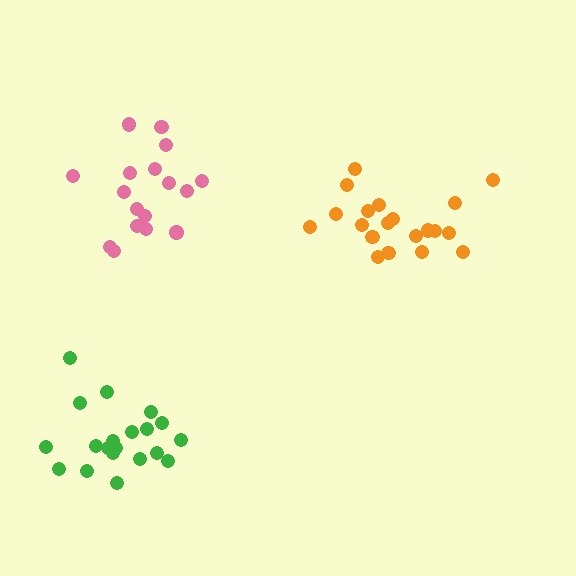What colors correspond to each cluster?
The clusters are colored: pink, orange, green.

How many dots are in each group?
Group 1: 17 dots, Group 2: 20 dots, Group 3: 20 dots (57 total).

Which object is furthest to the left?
The green cluster is leftmost.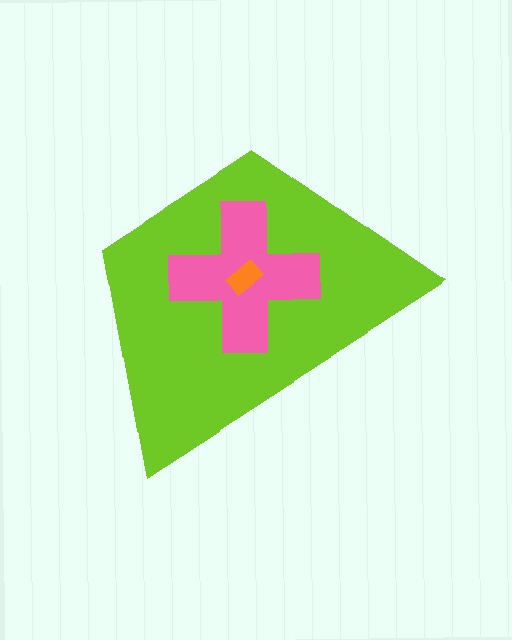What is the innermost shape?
The orange rectangle.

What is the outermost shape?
The lime trapezoid.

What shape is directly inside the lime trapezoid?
The pink cross.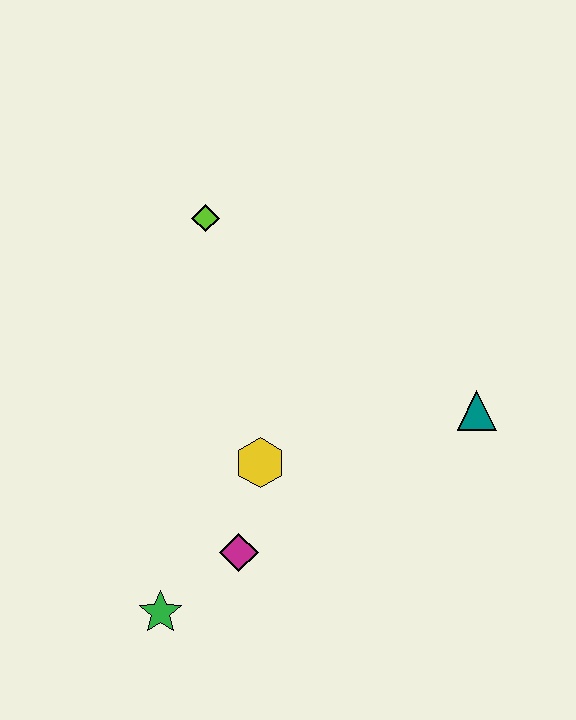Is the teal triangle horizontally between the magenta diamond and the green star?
No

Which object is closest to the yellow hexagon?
The magenta diamond is closest to the yellow hexagon.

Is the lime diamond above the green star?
Yes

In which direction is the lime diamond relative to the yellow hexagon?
The lime diamond is above the yellow hexagon.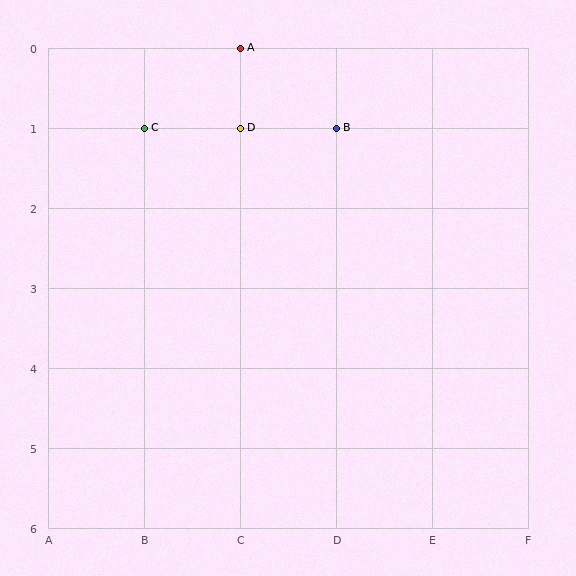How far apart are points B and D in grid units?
Points B and D are 1 column apart.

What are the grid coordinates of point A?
Point A is at grid coordinates (C, 0).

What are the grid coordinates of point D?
Point D is at grid coordinates (C, 1).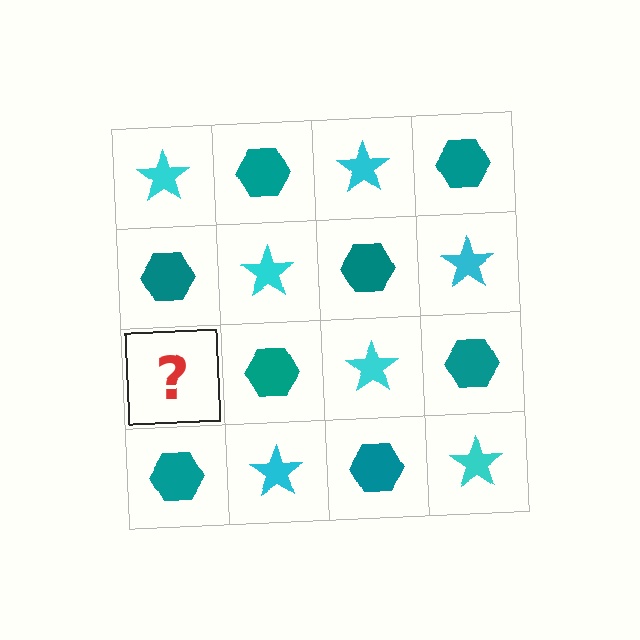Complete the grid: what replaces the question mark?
The question mark should be replaced with a cyan star.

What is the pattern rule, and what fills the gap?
The rule is that it alternates cyan star and teal hexagon in a checkerboard pattern. The gap should be filled with a cyan star.